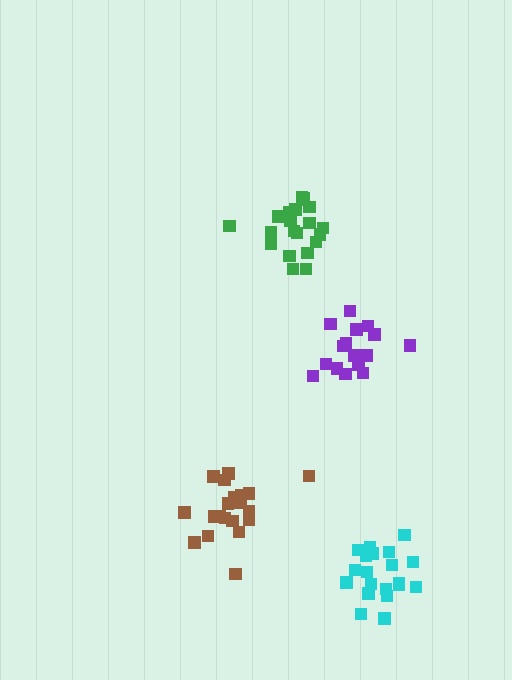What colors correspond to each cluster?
The clusters are colored: brown, green, cyan, purple.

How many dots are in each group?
Group 1: 21 dots, Group 2: 21 dots, Group 3: 20 dots, Group 4: 16 dots (78 total).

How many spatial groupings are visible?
There are 4 spatial groupings.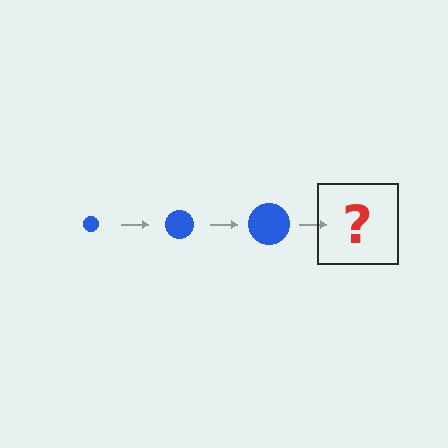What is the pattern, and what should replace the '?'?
The pattern is that the circle gets progressively larger each step. The '?' should be a blue circle, larger than the previous one.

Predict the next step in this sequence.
The next step is a blue circle, larger than the previous one.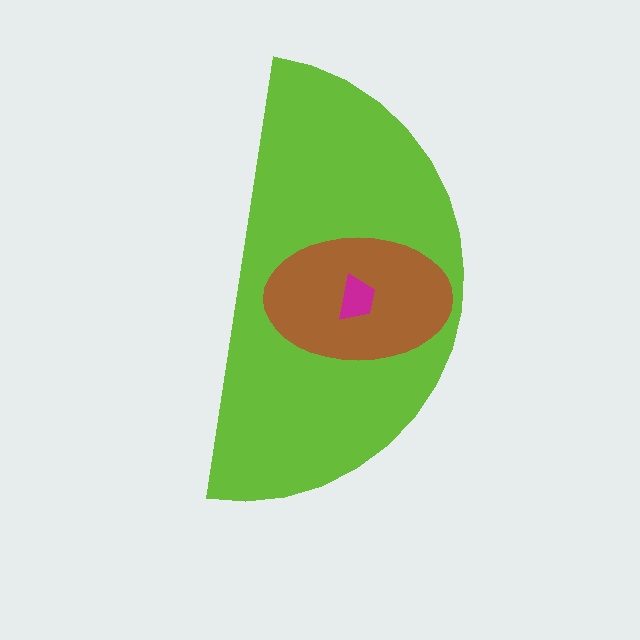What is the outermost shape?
The lime semicircle.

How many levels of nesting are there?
3.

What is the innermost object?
The magenta trapezoid.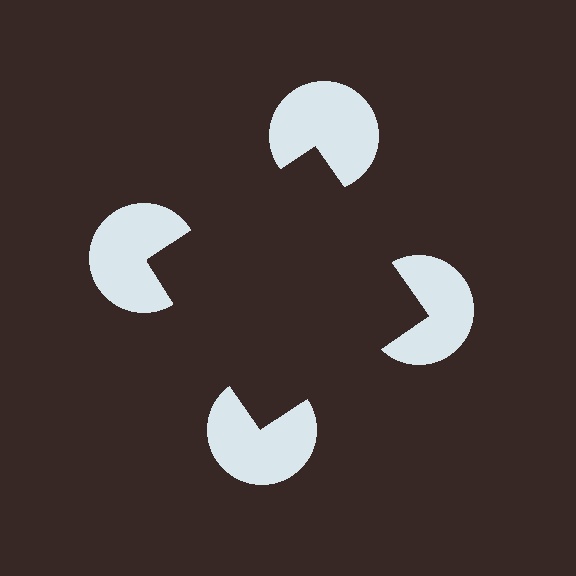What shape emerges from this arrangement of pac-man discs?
An illusory square — its edges are inferred from the aligned wedge cuts in the pac-man discs, not physically drawn.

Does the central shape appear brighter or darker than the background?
It typically appears slightly darker than the background, even though no actual brightness change is drawn.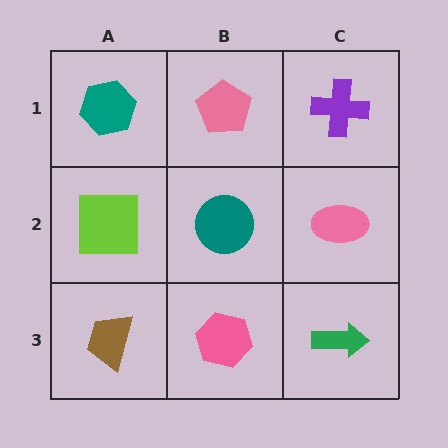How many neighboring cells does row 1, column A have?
2.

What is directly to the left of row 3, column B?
A brown trapezoid.